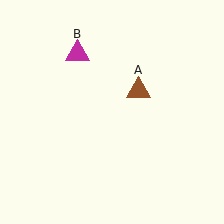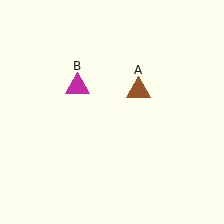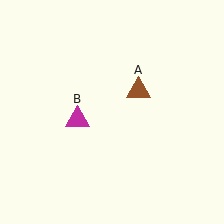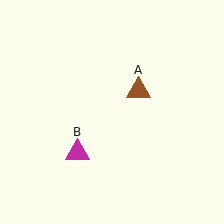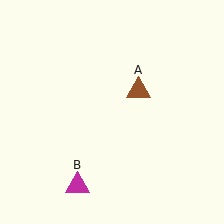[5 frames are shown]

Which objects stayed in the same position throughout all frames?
Brown triangle (object A) remained stationary.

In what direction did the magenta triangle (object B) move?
The magenta triangle (object B) moved down.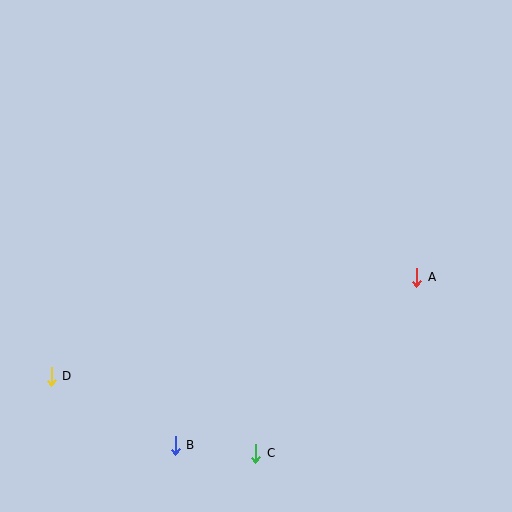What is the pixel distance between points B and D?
The distance between B and D is 142 pixels.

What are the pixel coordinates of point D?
Point D is at (51, 376).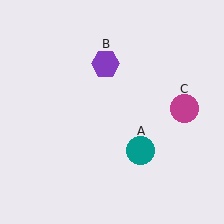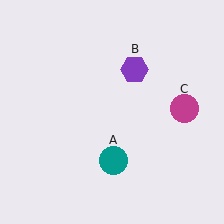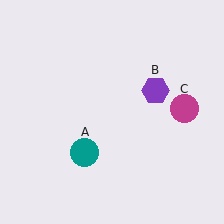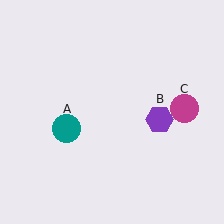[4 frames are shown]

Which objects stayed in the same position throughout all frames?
Magenta circle (object C) remained stationary.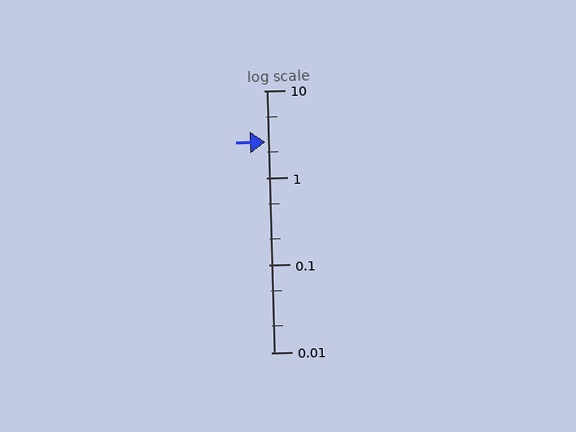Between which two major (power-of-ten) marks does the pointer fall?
The pointer is between 1 and 10.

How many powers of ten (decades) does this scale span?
The scale spans 3 decades, from 0.01 to 10.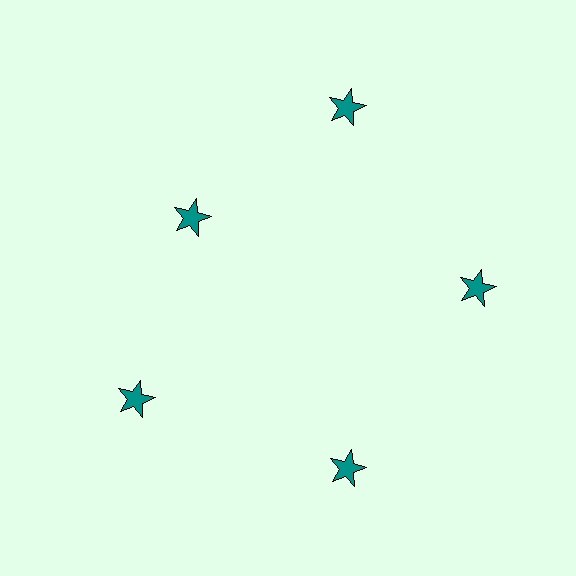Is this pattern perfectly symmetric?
No. The 5 teal stars are arranged in a ring, but one element near the 10 o'clock position is pulled inward toward the center, breaking the 5-fold rotational symmetry.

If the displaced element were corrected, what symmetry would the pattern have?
It would have 5-fold rotational symmetry — the pattern would map onto itself every 72 degrees.